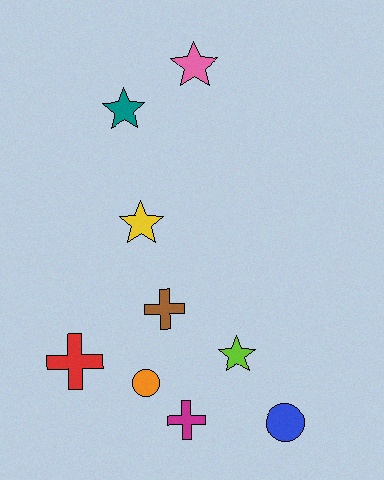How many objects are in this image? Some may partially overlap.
There are 9 objects.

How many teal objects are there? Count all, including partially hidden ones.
There is 1 teal object.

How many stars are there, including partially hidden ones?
There are 4 stars.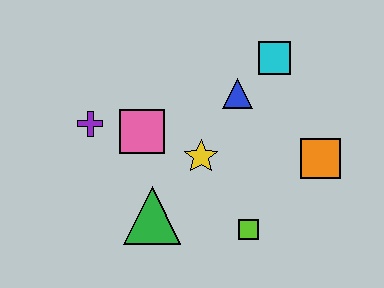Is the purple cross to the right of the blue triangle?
No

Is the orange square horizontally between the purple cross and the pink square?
No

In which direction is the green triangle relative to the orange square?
The green triangle is to the left of the orange square.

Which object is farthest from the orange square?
The purple cross is farthest from the orange square.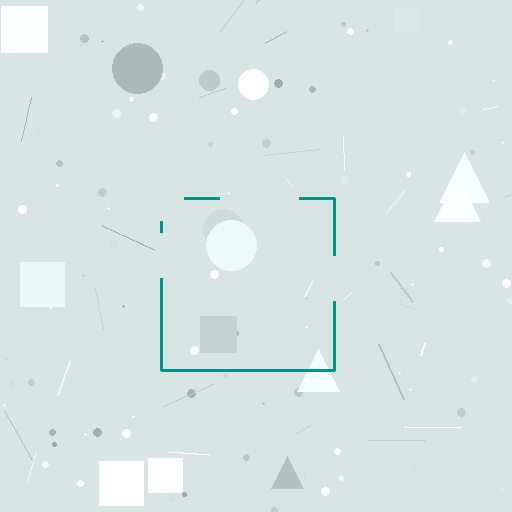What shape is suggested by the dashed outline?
The dashed outline suggests a square.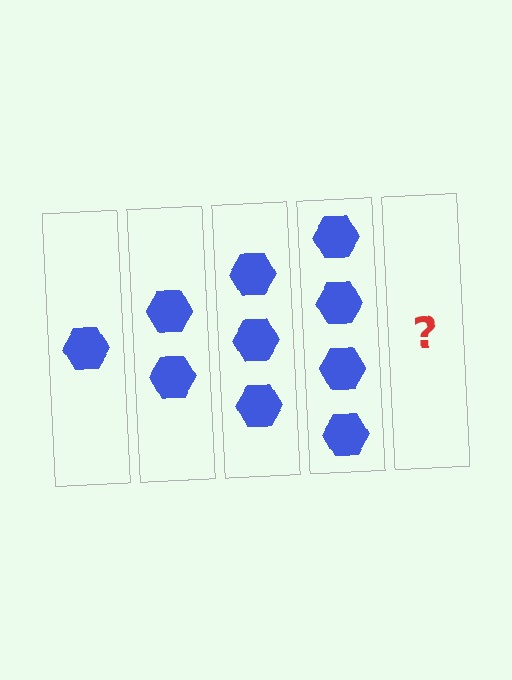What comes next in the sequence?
The next element should be 5 hexagons.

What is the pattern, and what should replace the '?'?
The pattern is that each step adds one more hexagon. The '?' should be 5 hexagons.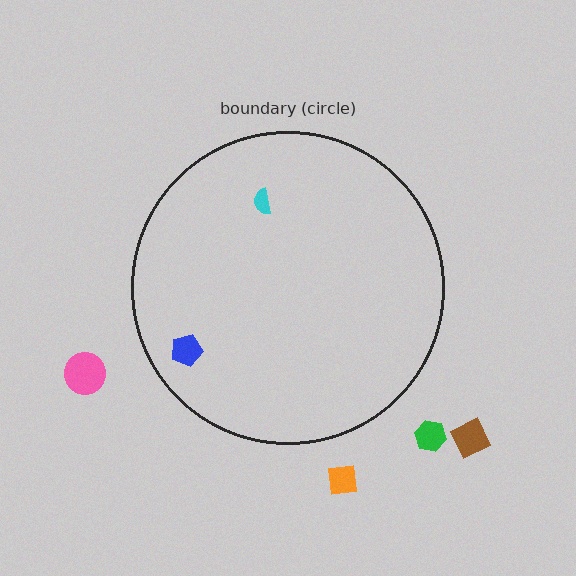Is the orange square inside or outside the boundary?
Outside.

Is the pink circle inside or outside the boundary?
Outside.